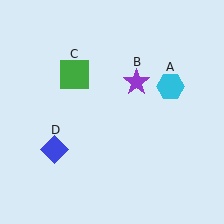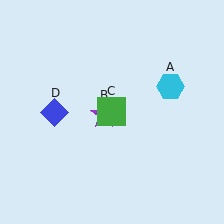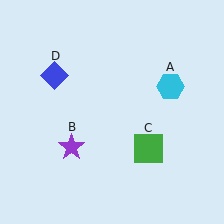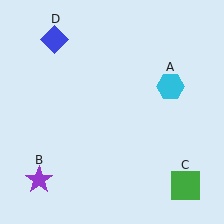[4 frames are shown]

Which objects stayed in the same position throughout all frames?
Cyan hexagon (object A) remained stationary.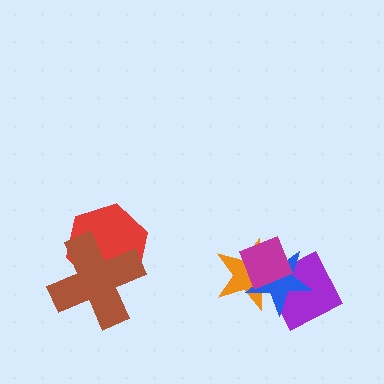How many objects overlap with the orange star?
3 objects overlap with the orange star.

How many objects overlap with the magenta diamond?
3 objects overlap with the magenta diamond.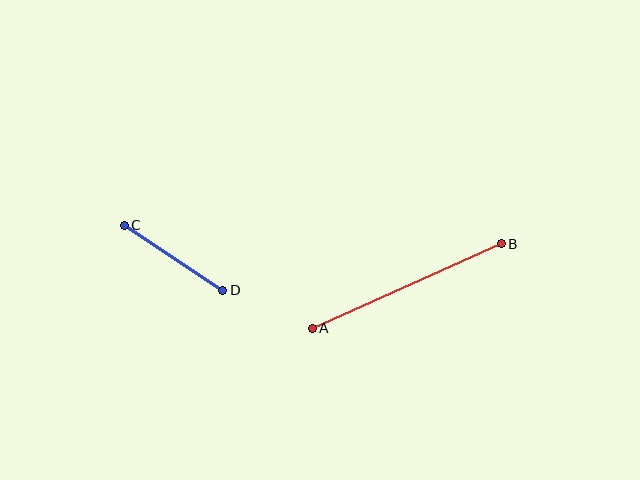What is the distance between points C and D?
The distance is approximately 118 pixels.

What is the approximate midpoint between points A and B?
The midpoint is at approximately (407, 286) pixels.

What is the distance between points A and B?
The distance is approximately 207 pixels.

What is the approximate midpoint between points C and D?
The midpoint is at approximately (174, 258) pixels.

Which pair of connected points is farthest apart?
Points A and B are farthest apart.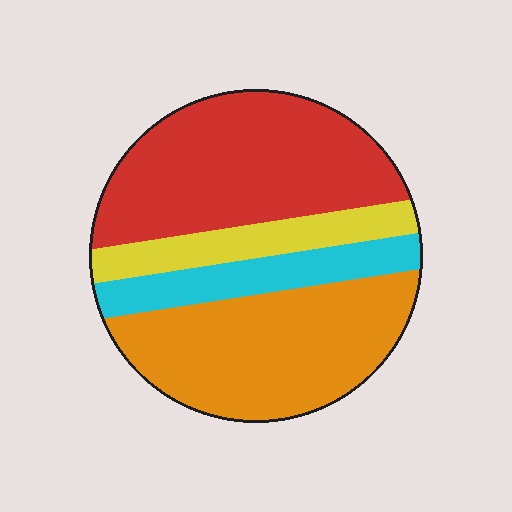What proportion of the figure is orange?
Orange covers about 35% of the figure.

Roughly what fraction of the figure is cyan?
Cyan covers around 15% of the figure.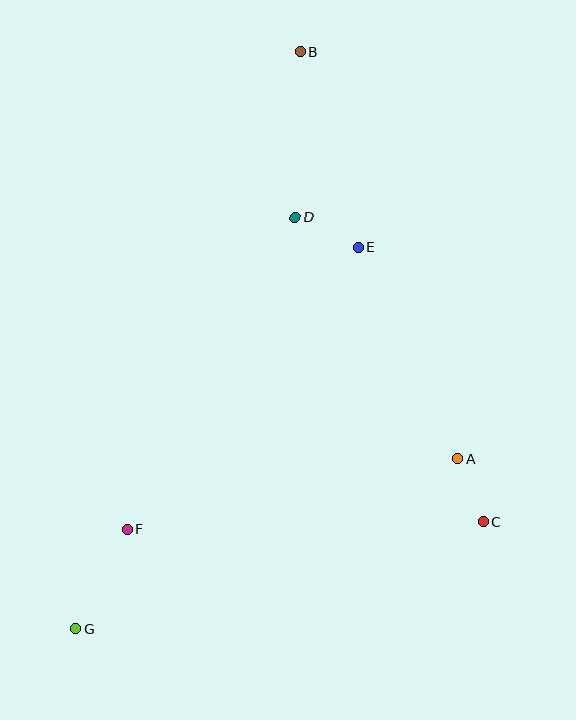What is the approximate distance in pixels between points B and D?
The distance between B and D is approximately 166 pixels.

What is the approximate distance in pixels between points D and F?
The distance between D and F is approximately 354 pixels.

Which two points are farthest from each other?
Points B and G are farthest from each other.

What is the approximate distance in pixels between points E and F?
The distance between E and F is approximately 365 pixels.